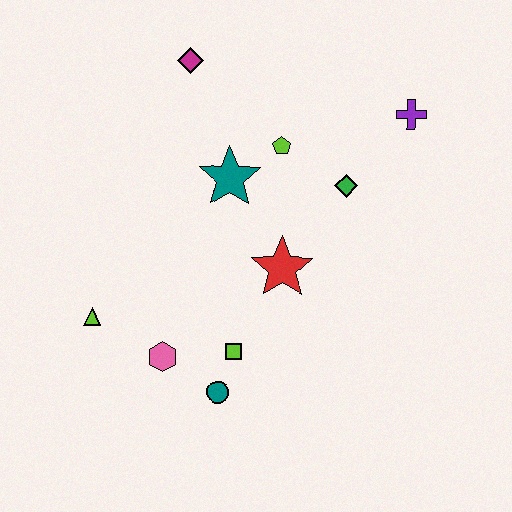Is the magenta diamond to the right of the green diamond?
No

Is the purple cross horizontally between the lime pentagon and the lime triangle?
No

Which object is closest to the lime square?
The teal circle is closest to the lime square.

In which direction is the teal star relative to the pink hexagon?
The teal star is above the pink hexagon.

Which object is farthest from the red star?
The magenta diamond is farthest from the red star.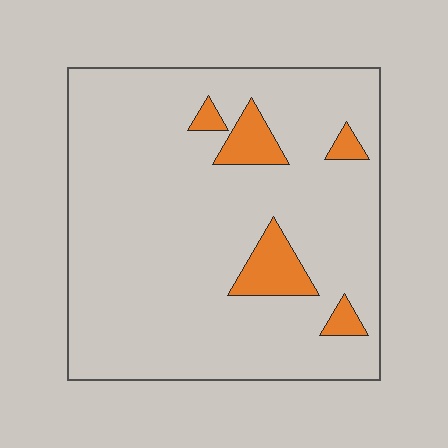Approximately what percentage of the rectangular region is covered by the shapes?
Approximately 10%.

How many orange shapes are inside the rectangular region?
5.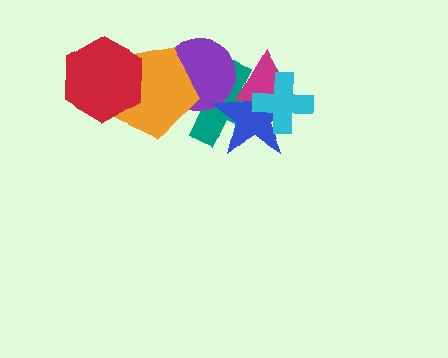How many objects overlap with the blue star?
4 objects overlap with the blue star.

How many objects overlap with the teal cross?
5 objects overlap with the teal cross.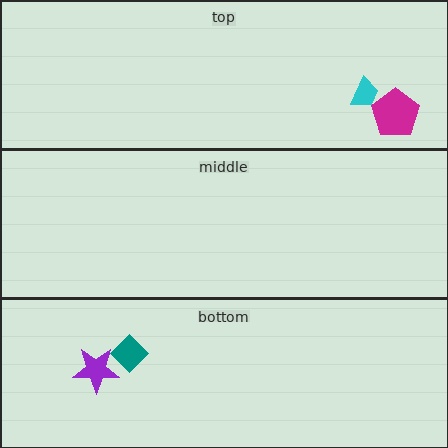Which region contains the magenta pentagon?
The top region.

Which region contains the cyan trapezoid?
The top region.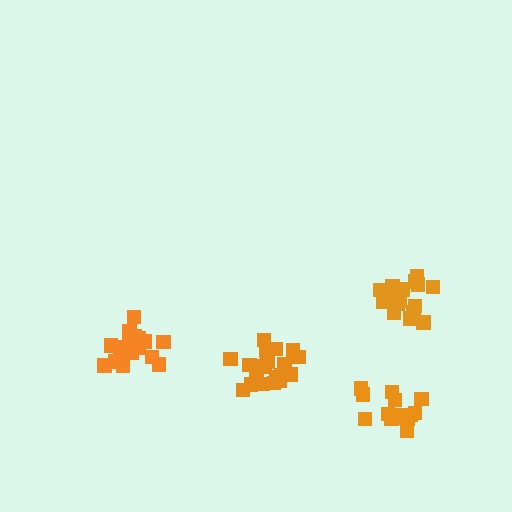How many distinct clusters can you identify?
There are 4 distinct clusters.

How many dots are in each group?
Group 1: 21 dots, Group 2: 19 dots, Group 3: 16 dots, Group 4: 17 dots (73 total).